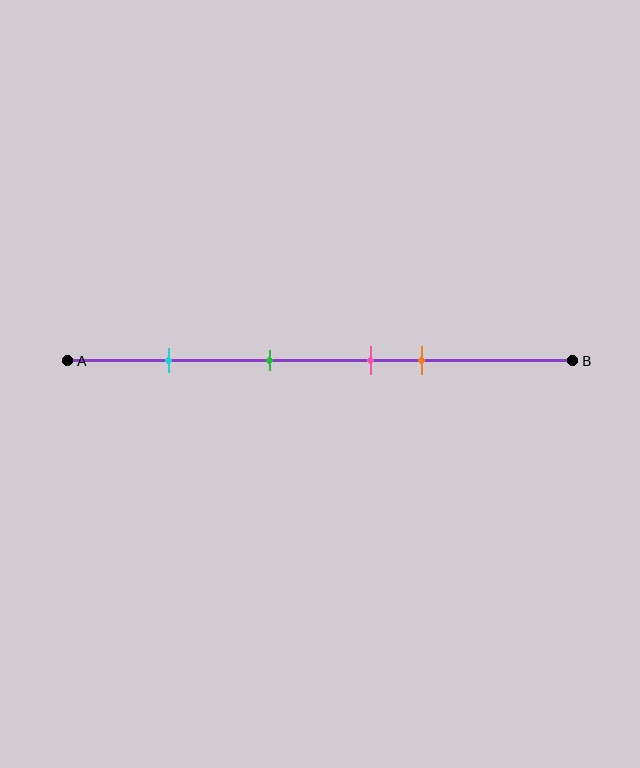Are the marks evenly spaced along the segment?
No, the marks are not evenly spaced.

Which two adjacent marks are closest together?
The pink and orange marks are the closest adjacent pair.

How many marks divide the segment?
There are 4 marks dividing the segment.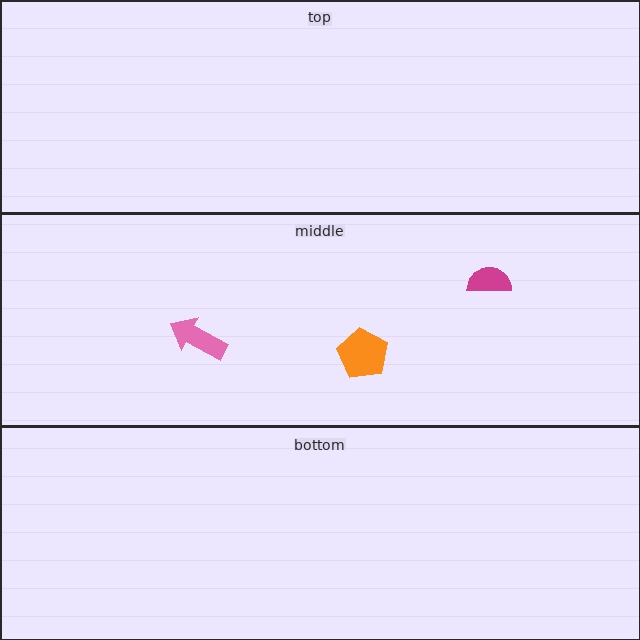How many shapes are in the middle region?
3.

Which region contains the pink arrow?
The middle region.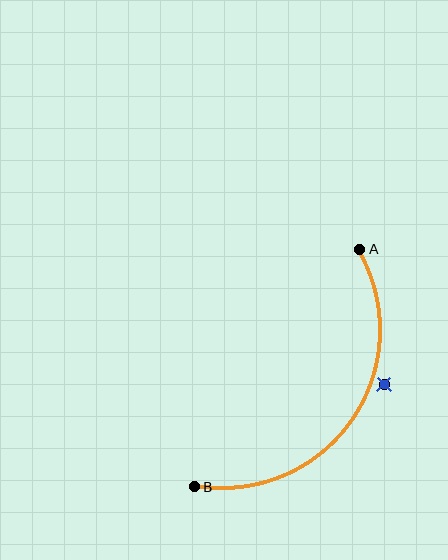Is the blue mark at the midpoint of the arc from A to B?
No — the blue mark does not lie on the arc at all. It sits slightly outside the curve.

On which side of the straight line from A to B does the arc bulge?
The arc bulges below and to the right of the straight line connecting A and B.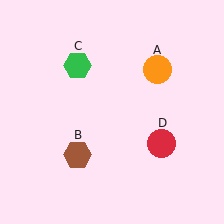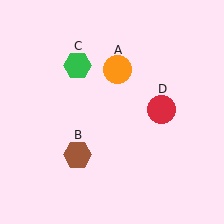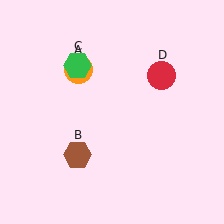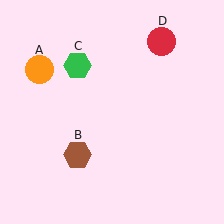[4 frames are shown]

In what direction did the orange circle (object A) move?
The orange circle (object A) moved left.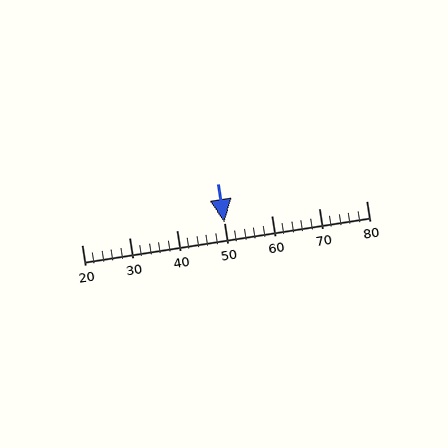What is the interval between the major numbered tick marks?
The major tick marks are spaced 10 units apart.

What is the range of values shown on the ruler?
The ruler shows values from 20 to 80.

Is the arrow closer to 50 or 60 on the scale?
The arrow is closer to 50.